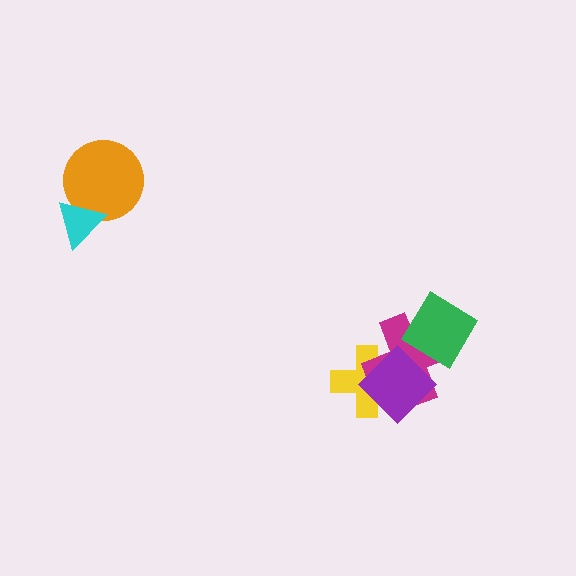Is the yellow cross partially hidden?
Yes, it is partially covered by another shape.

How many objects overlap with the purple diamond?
3 objects overlap with the purple diamond.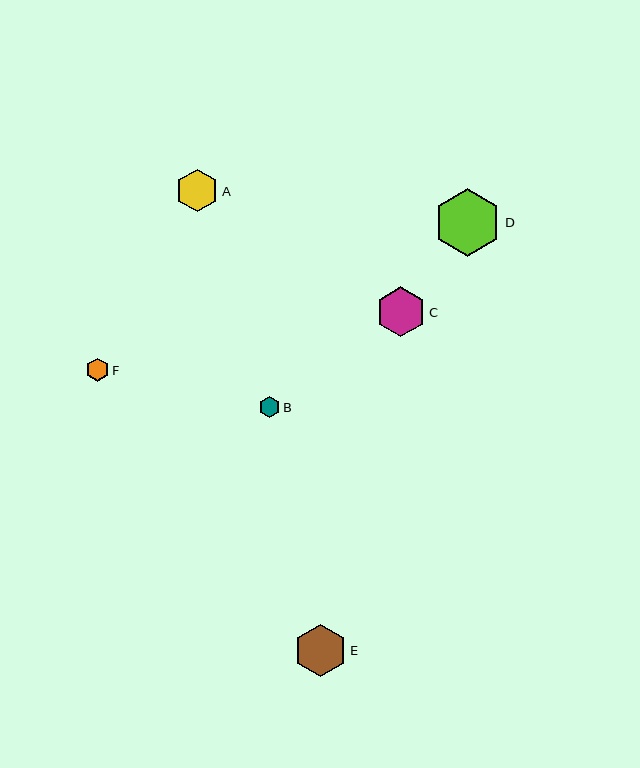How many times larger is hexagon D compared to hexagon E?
Hexagon D is approximately 1.3 times the size of hexagon E.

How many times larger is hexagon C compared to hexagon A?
Hexagon C is approximately 1.2 times the size of hexagon A.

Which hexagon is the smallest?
Hexagon B is the smallest with a size of approximately 21 pixels.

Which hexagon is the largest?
Hexagon D is the largest with a size of approximately 68 pixels.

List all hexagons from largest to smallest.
From largest to smallest: D, E, C, A, F, B.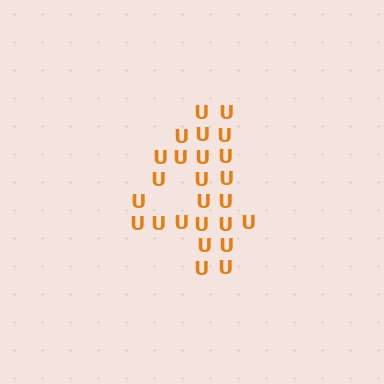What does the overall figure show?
The overall figure shows the digit 4.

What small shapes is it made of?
It is made of small letter U's.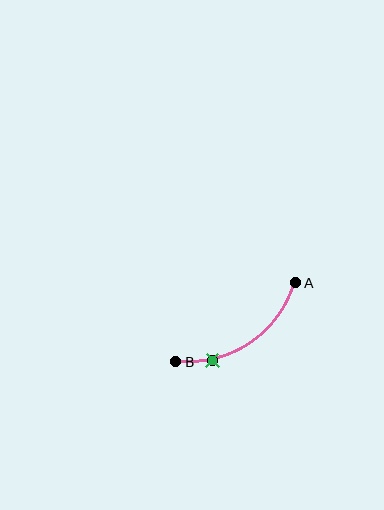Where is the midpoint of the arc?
The arc midpoint is the point on the curve farthest from the straight line joining A and B. It sits below that line.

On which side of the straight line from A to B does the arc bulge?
The arc bulges below the straight line connecting A and B.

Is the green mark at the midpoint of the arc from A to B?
No. The green mark lies on the arc but is closer to endpoint B. The arc midpoint would be at the point on the curve equidistant along the arc from both A and B.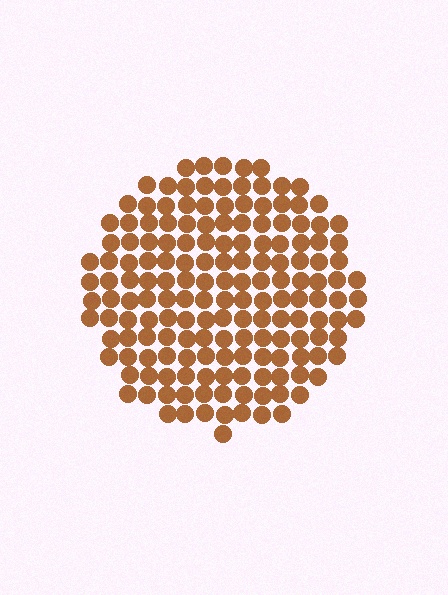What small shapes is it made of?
It is made of small circles.